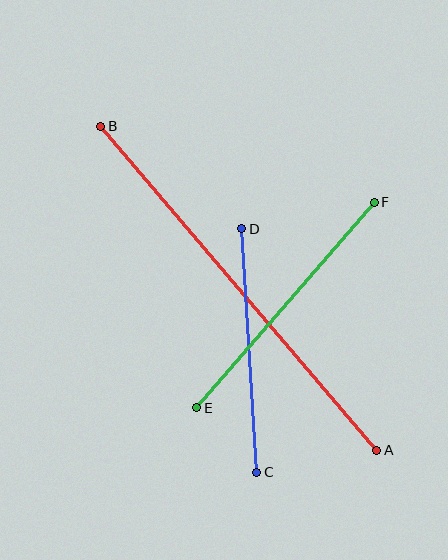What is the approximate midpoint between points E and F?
The midpoint is at approximately (285, 305) pixels.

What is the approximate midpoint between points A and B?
The midpoint is at approximately (239, 288) pixels.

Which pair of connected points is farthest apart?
Points A and B are farthest apart.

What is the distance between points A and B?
The distance is approximately 425 pixels.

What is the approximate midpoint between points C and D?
The midpoint is at approximately (249, 351) pixels.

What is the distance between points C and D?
The distance is approximately 244 pixels.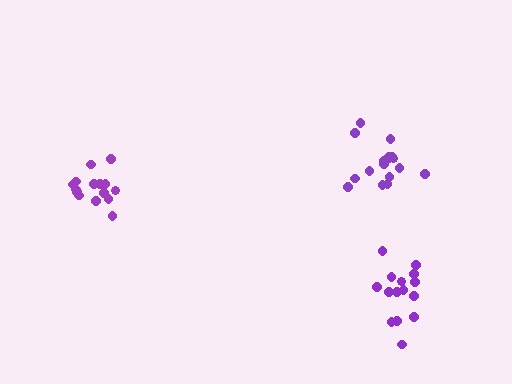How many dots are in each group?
Group 1: 17 dots, Group 2: 15 dots, Group 3: 15 dots (47 total).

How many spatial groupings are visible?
There are 3 spatial groupings.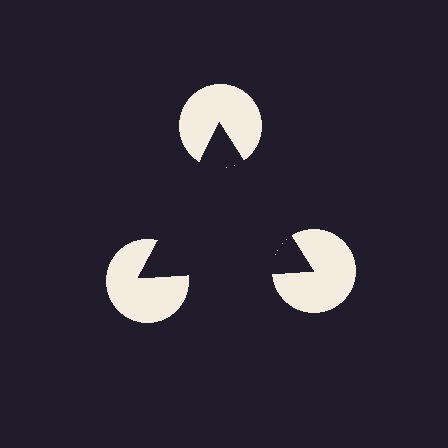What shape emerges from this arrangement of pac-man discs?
An illusory triangle — its edges are inferred from the aligned wedge cuts in the pac-man discs, not physically drawn.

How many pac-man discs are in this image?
There are 3 — one at each vertex of the illusory triangle.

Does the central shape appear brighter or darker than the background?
It typically appears slightly darker than the background, even though no actual brightness change is drawn.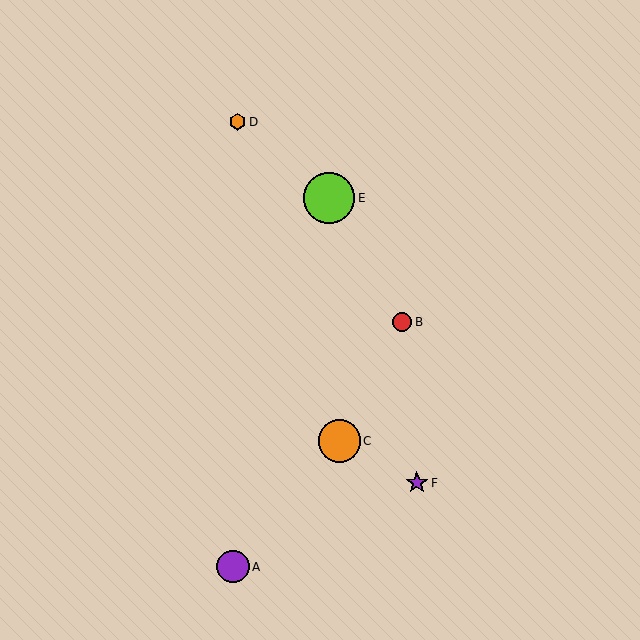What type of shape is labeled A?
Shape A is a purple circle.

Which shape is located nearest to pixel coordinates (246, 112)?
The orange hexagon (labeled D) at (237, 122) is nearest to that location.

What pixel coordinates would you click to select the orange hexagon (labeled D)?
Click at (237, 122) to select the orange hexagon D.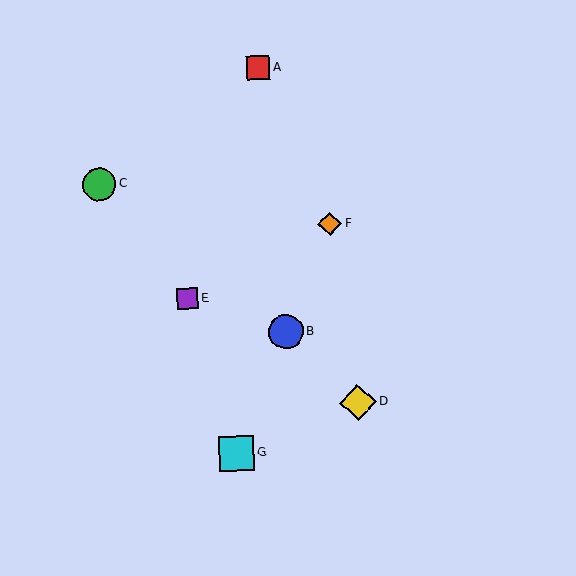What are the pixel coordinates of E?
Object E is at (187, 299).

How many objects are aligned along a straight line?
3 objects (B, F, G) are aligned along a straight line.